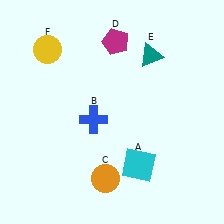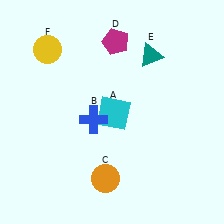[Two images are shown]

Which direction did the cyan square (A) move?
The cyan square (A) moved up.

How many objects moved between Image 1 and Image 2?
1 object moved between the two images.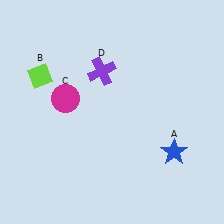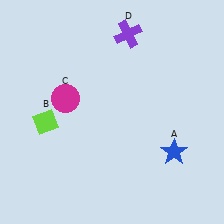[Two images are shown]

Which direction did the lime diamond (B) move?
The lime diamond (B) moved down.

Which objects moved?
The objects that moved are: the lime diamond (B), the purple cross (D).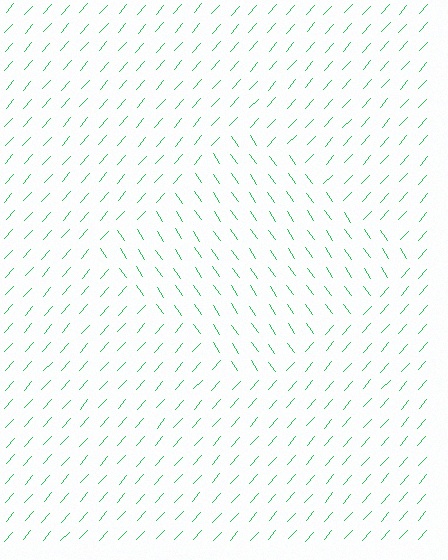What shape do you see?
I see a diamond.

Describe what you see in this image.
The image is filled with small green line segments. A diamond region in the image has lines oriented differently from the surrounding lines, creating a visible texture boundary.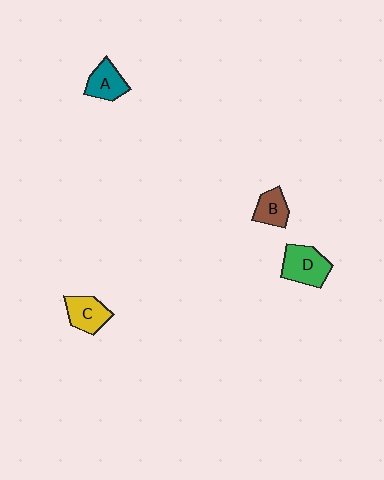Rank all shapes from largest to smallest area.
From largest to smallest: D (green), C (yellow), A (teal), B (brown).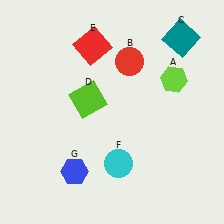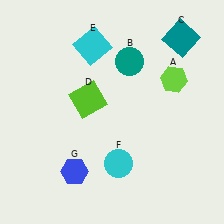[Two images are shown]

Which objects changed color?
B changed from red to teal. E changed from red to cyan.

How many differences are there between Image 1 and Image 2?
There are 2 differences between the two images.